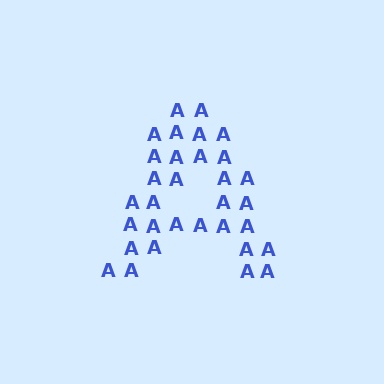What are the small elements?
The small elements are letter A's.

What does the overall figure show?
The overall figure shows the letter A.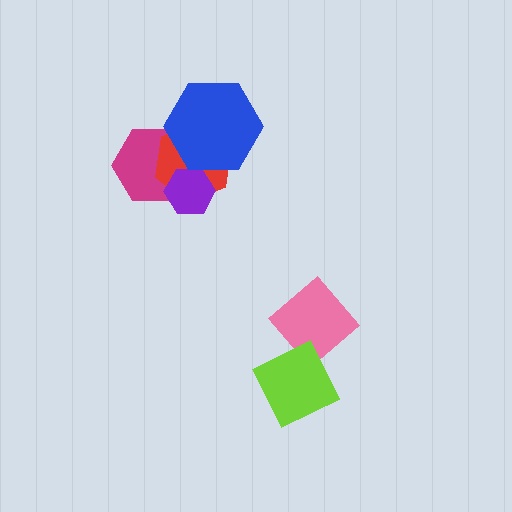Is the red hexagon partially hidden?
Yes, it is partially covered by another shape.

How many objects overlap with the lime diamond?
1 object overlaps with the lime diamond.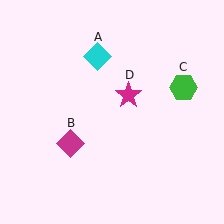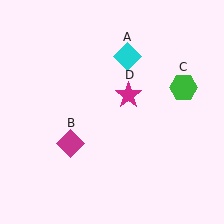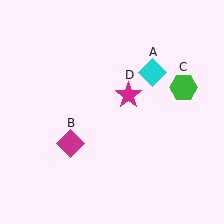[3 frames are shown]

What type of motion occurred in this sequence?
The cyan diamond (object A) rotated clockwise around the center of the scene.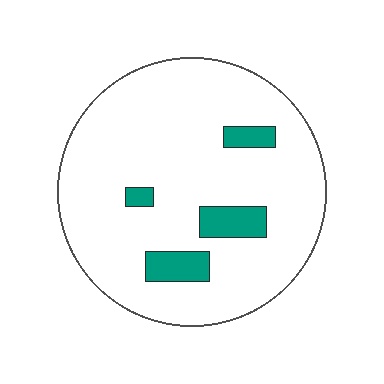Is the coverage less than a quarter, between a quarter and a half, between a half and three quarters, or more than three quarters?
Less than a quarter.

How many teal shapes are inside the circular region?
4.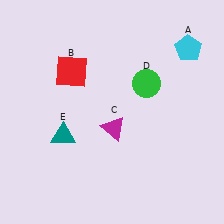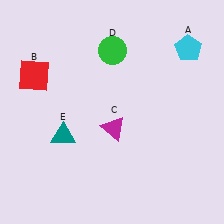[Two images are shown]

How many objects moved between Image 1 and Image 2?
2 objects moved between the two images.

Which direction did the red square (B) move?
The red square (B) moved left.